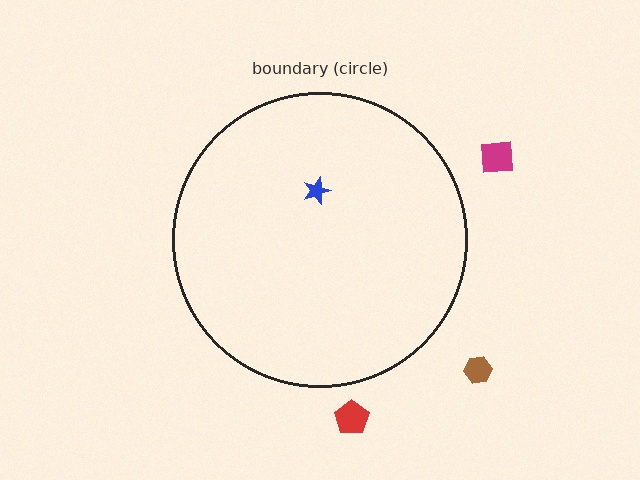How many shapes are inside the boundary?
1 inside, 3 outside.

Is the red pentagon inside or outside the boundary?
Outside.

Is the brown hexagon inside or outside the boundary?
Outside.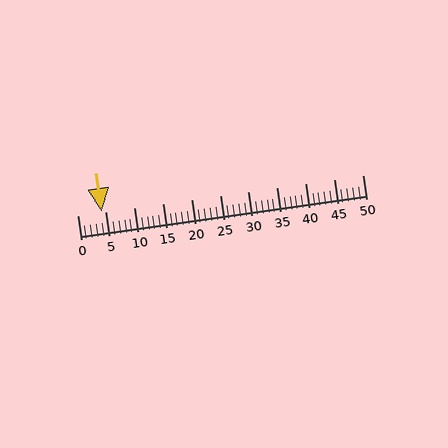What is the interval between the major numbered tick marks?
The major tick marks are spaced 5 units apart.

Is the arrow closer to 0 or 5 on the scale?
The arrow is closer to 5.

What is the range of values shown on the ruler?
The ruler shows values from 0 to 50.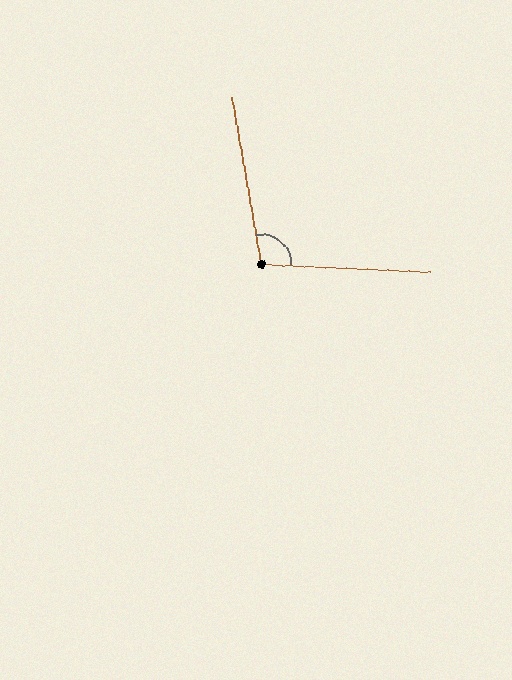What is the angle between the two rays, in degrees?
Approximately 103 degrees.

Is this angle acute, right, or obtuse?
It is obtuse.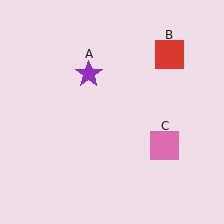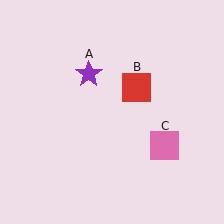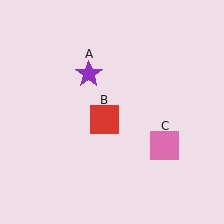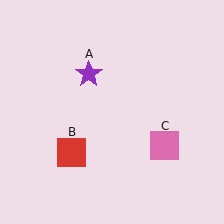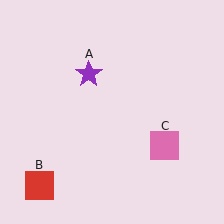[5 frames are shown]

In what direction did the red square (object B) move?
The red square (object B) moved down and to the left.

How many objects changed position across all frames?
1 object changed position: red square (object B).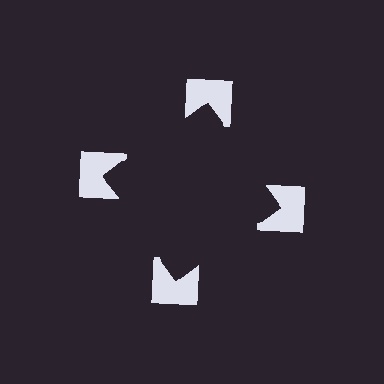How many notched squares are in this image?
There are 4 — one at each vertex of the illusory square.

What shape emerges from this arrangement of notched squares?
An illusory square — its edges are inferred from the aligned wedge cuts in the notched squares, not physically drawn.